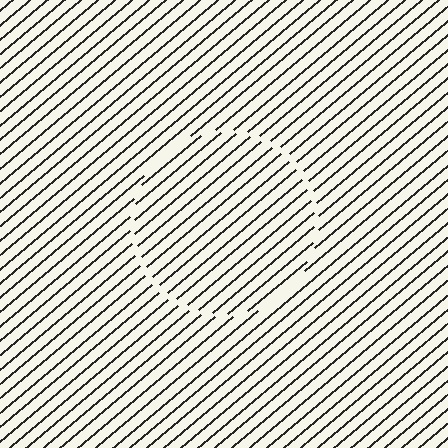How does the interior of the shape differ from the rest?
The interior of the shape contains the same grating, shifted by half a period — the contour is defined by the phase discontinuity where line-ends from the inner and outer gratings abut.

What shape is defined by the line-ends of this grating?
An illusory circle. The interior of the shape contains the same grating, shifted by half a period — the contour is defined by the phase discontinuity where line-ends from the inner and outer gratings abut.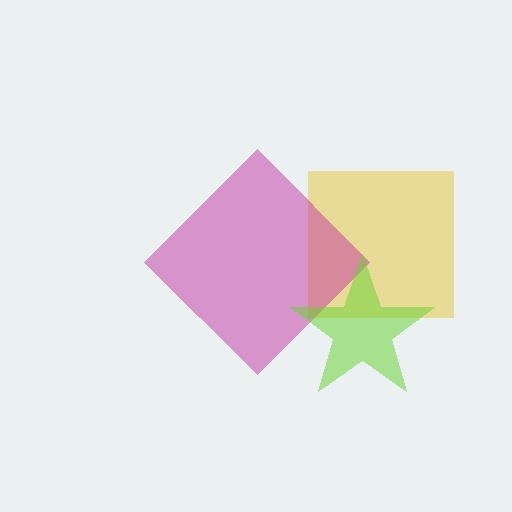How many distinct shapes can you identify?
There are 3 distinct shapes: a yellow square, a magenta diamond, a lime star.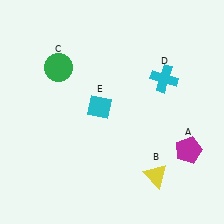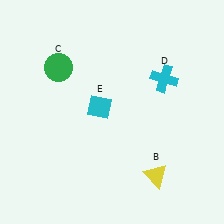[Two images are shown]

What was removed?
The magenta pentagon (A) was removed in Image 2.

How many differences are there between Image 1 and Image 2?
There is 1 difference between the two images.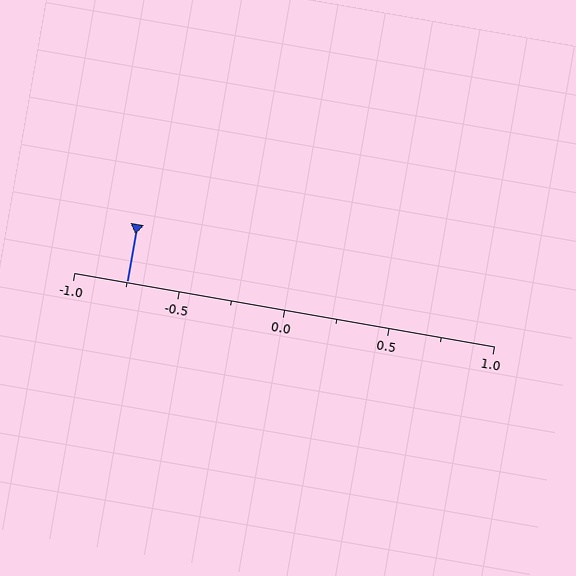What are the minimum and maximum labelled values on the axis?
The axis runs from -1.0 to 1.0.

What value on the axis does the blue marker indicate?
The marker indicates approximately -0.75.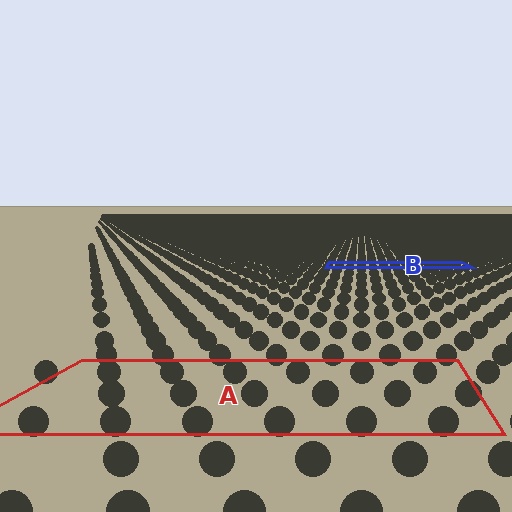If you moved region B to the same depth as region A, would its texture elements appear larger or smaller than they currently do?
They would appear larger. At a closer depth, the same texture elements are projected at a bigger on-screen size.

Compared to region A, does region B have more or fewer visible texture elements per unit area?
Region B has more texture elements per unit area — they are packed more densely because it is farther away.